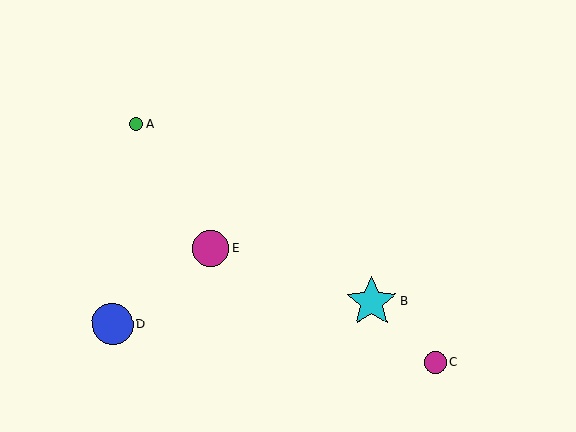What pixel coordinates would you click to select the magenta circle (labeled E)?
Click at (211, 249) to select the magenta circle E.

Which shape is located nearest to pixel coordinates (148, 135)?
The green circle (labeled A) at (135, 124) is nearest to that location.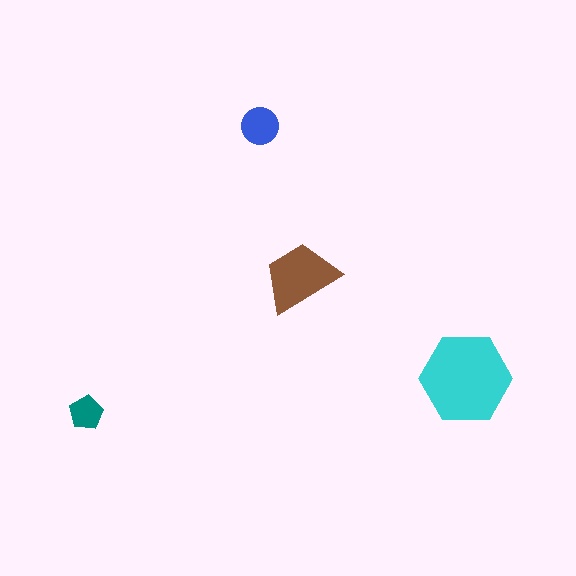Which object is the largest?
The cyan hexagon.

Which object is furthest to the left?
The teal pentagon is leftmost.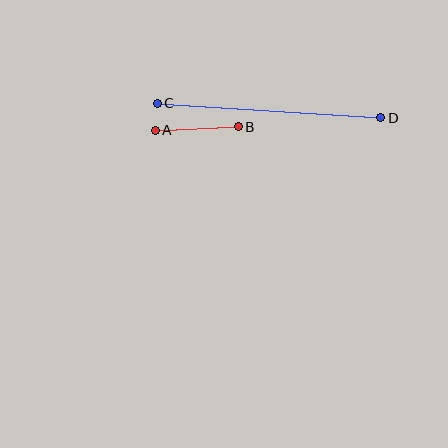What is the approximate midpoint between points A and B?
The midpoint is at approximately (197, 128) pixels.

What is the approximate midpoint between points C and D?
The midpoint is at approximately (269, 110) pixels.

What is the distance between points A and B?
The distance is approximately 83 pixels.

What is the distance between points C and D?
The distance is approximately 224 pixels.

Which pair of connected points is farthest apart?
Points C and D are farthest apart.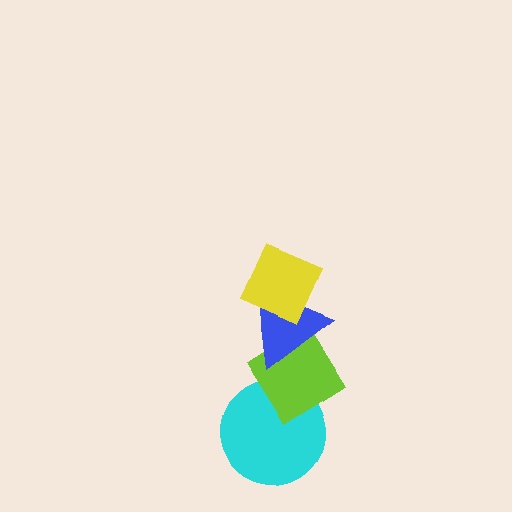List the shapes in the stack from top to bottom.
From top to bottom: the yellow diamond, the blue triangle, the lime diamond, the cyan circle.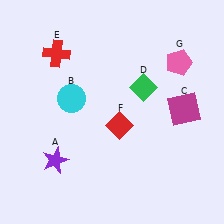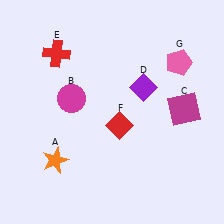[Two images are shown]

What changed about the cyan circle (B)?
In Image 1, B is cyan. In Image 2, it changed to magenta.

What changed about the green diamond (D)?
In Image 1, D is green. In Image 2, it changed to purple.